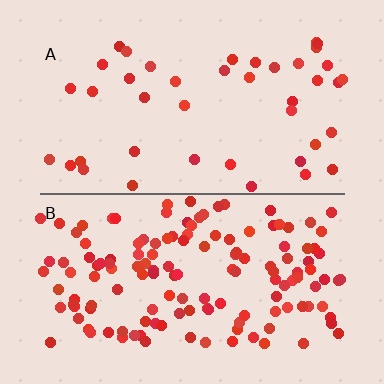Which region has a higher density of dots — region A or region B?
B (the bottom).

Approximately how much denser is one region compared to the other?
Approximately 3.3× — region B over region A.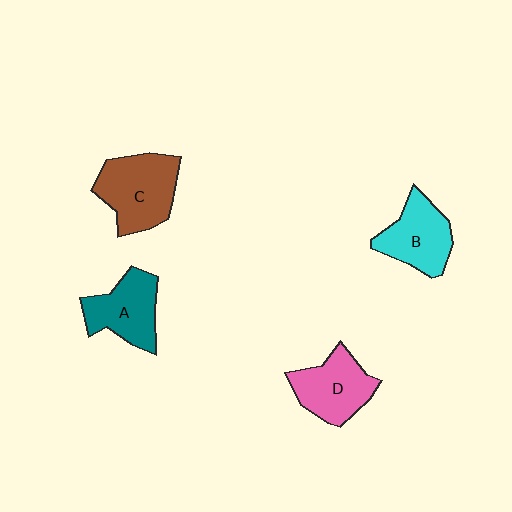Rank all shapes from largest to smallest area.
From largest to smallest: C (brown), D (pink), A (teal), B (cyan).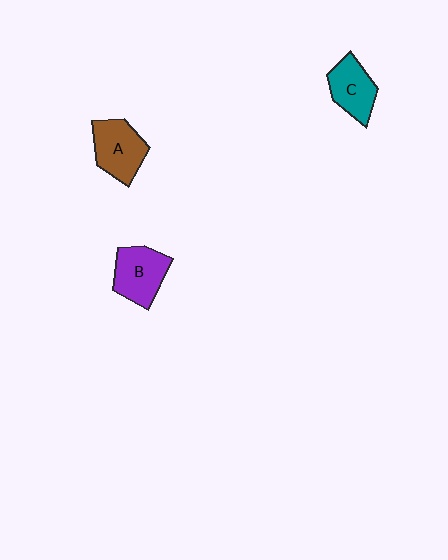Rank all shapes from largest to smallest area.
From largest to smallest: A (brown), B (purple), C (teal).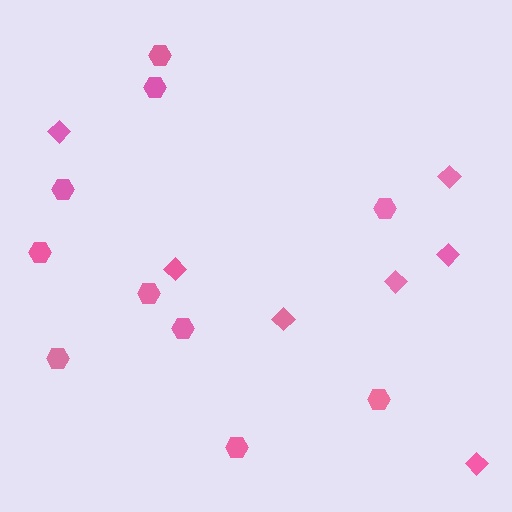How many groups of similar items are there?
There are 2 groups: one group of hexagons (10) and one group of diamonds (7).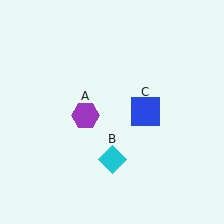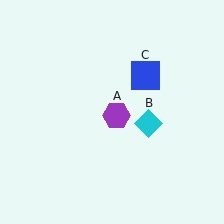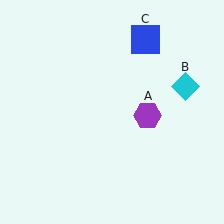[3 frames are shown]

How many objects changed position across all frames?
3 objects changed position: purple hexagon (object A), cyan diamond (object B), blue square (object C).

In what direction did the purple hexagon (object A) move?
The purple hexagon (object A) moved right.